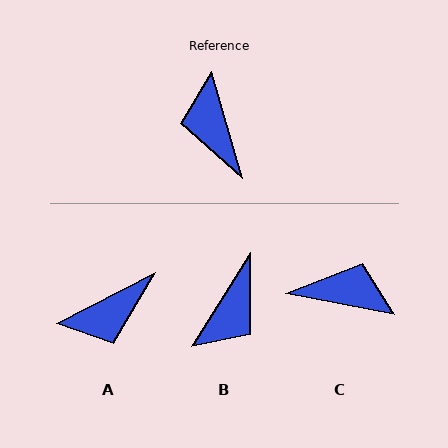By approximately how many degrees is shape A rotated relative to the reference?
Approximately 102 degrees counter-clockwise.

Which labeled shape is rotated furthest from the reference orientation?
B, about 132 degrees away.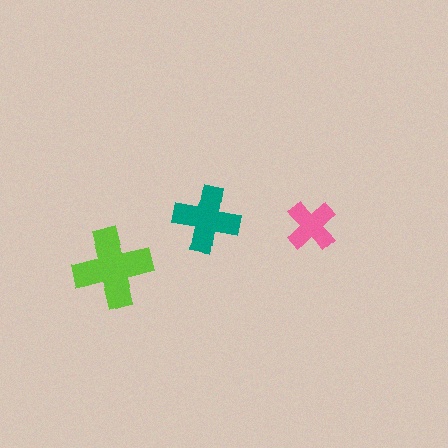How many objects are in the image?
There are 3 objects in the image.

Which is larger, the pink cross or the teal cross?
The teal one.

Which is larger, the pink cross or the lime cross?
The lime one.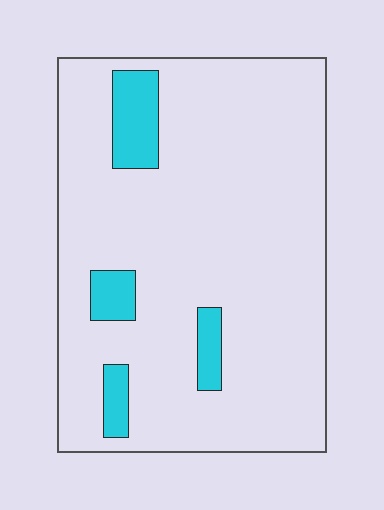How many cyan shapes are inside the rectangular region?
4.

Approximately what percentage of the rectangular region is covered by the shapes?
Approximately 10%.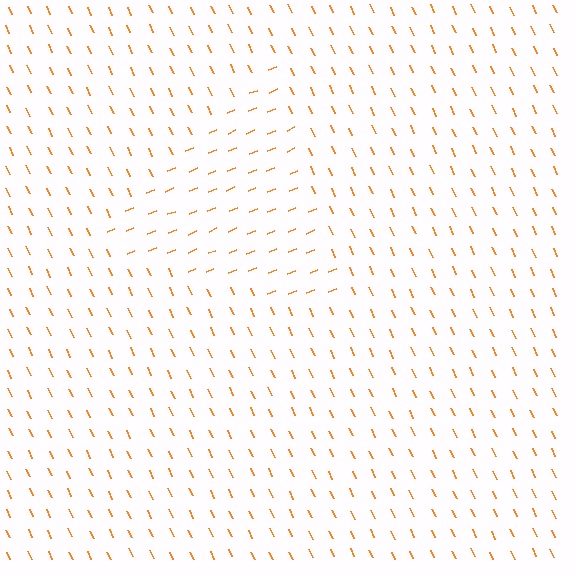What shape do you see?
I see a triangle.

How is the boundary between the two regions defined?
The boundary is defined purely by a change in line orientation (approximately 87 degrees difference). All lines are the same color and thickness.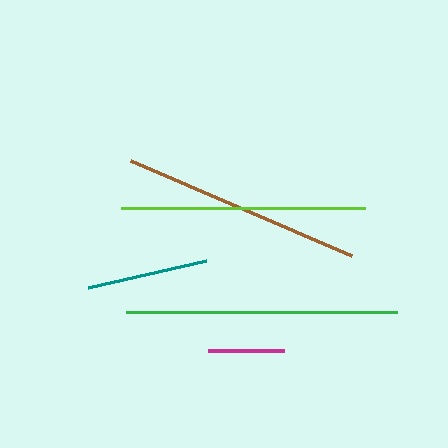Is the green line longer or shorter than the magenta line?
The green line is longer than the magenta line.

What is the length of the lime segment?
The lime segment is approximately 244 pixels long.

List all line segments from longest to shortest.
From longest to shortest: green, lime, brown, teal, magenta.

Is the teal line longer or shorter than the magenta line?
The teal line is longer than the magenta line.